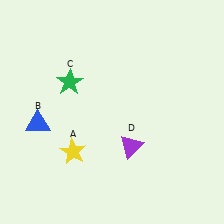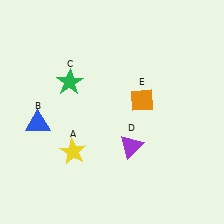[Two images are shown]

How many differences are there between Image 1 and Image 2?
There is 1 difference between the two images.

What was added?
An orange diamond (E) was added in Image 2.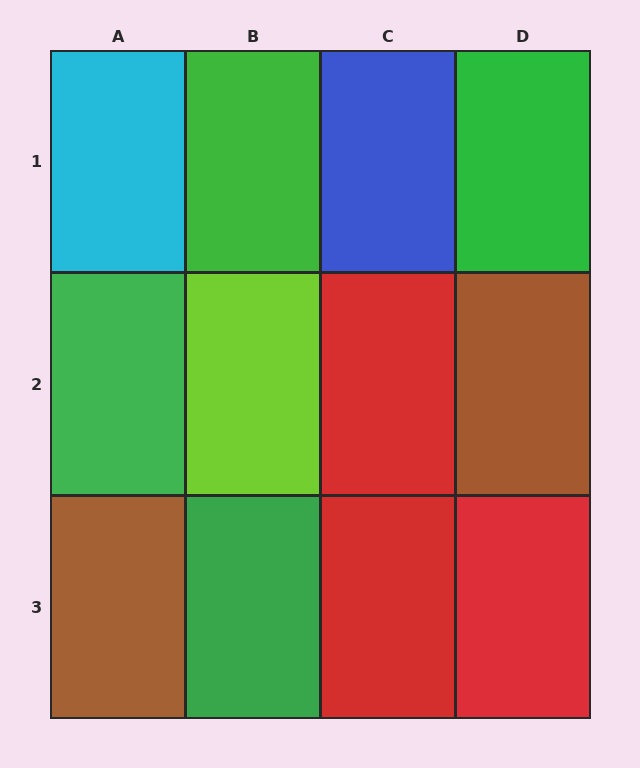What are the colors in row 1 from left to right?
Cyan, green, blue, green.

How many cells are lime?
1 cell is lime.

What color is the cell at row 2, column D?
Brown.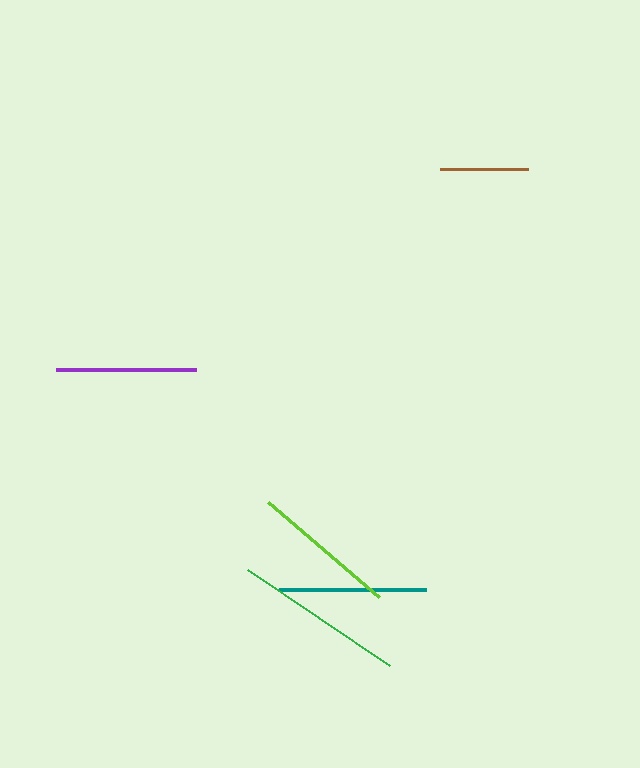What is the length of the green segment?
The green segment is approximately 172 pixels long.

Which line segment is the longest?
The green line is the longest at approximately 172 pixels.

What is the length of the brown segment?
The brown segment is approximately 88 pixels long.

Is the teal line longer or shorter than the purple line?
The teal line is longer than the purple line.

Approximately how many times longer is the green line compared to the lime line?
The green line is approximately 1.2 times the length of the lime line.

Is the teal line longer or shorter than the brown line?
The teal line is longer than the brown line.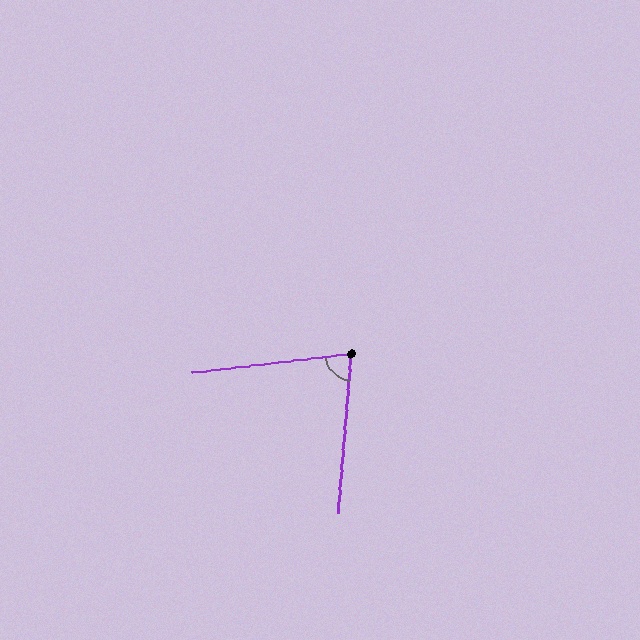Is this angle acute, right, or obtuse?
It is acute.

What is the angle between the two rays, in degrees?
Approximately 79 degrees.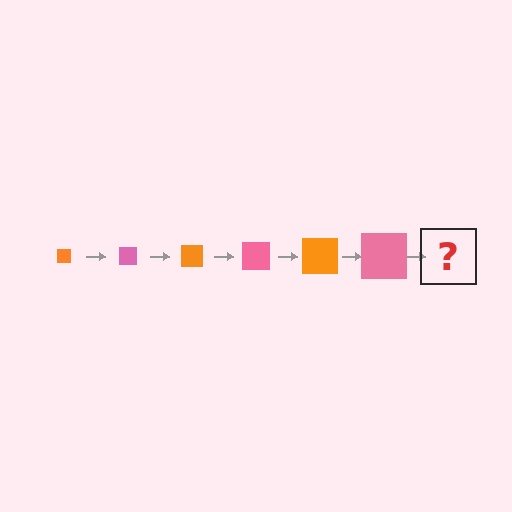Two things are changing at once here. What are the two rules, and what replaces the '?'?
The two rules are that the square grows larger each step and the color cycles through orange and pink. The '?' should be an orange square, larger than the previous one.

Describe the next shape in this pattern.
It should be an orange square, larger than the previous one.